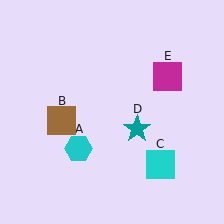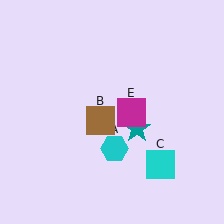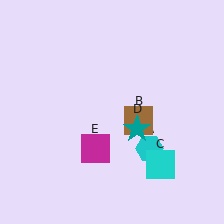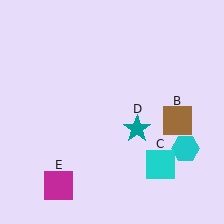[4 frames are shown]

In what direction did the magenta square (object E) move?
The magenta square (object E) moved down and to the left.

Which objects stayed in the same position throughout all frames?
Cyan square (object C) and teal star (object D) remained stationary.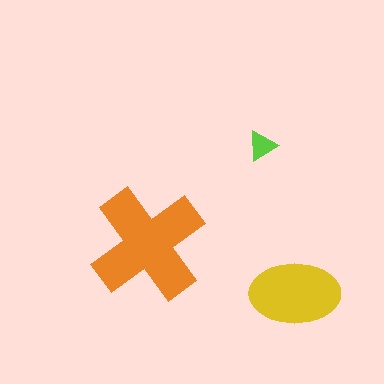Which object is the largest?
The orange cross.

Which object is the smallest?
The lime triangle.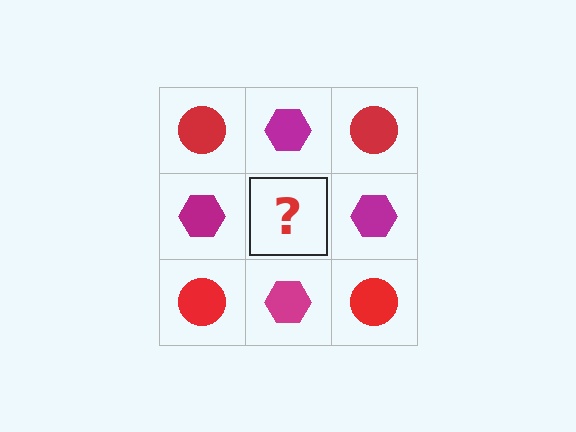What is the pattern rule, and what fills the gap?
The rule is that it alternates red circle and magenta hexagon in a checkerboard pattern. The gap should be filled with a red circle.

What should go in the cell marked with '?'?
The missing cell should contain a red circle.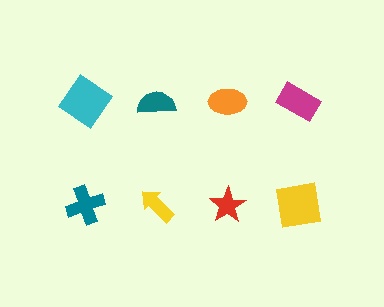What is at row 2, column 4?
A yellow square.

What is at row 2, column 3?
A red star.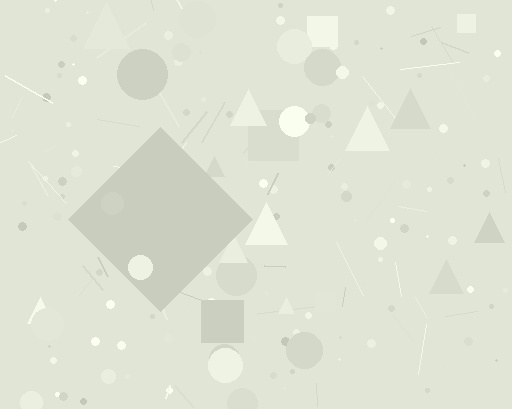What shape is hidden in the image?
A diamond is hidden in the image.